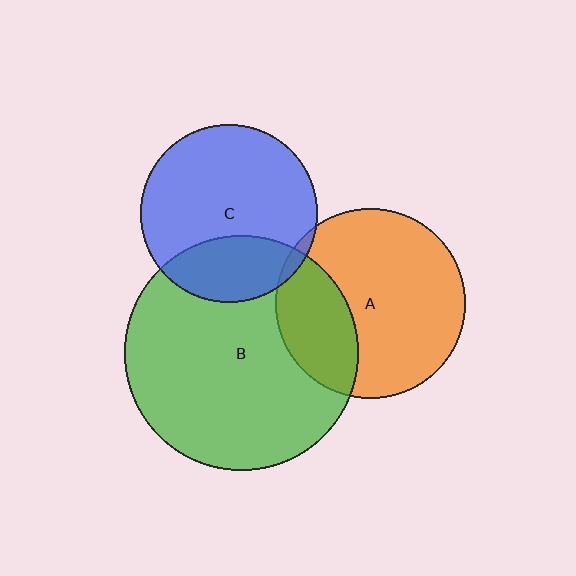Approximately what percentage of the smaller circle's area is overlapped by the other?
Approximately 30%.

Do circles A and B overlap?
Yes.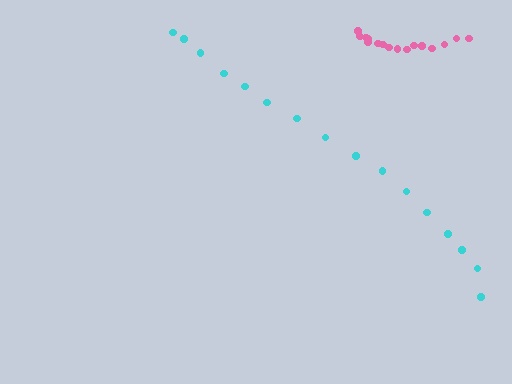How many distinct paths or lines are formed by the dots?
There are 2 distinct paths.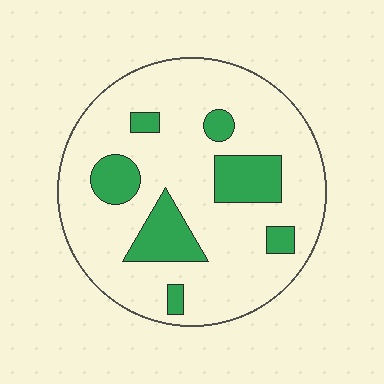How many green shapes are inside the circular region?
7.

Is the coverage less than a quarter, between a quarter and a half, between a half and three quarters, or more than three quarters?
Less than a quarter.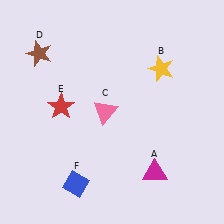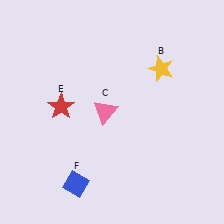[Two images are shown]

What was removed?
The magenta triangle (A), the brown star (D) were removed in Image 2.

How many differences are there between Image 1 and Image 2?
There are 2 differences between the two images.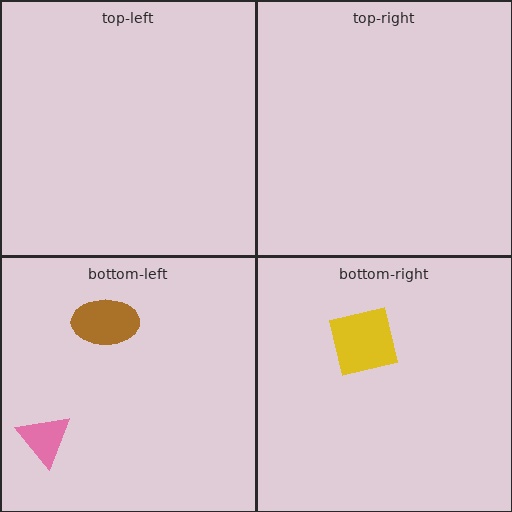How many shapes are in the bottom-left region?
2.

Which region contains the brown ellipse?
The bottom-left region.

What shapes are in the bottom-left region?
The pink triangle, the brown ellipse.